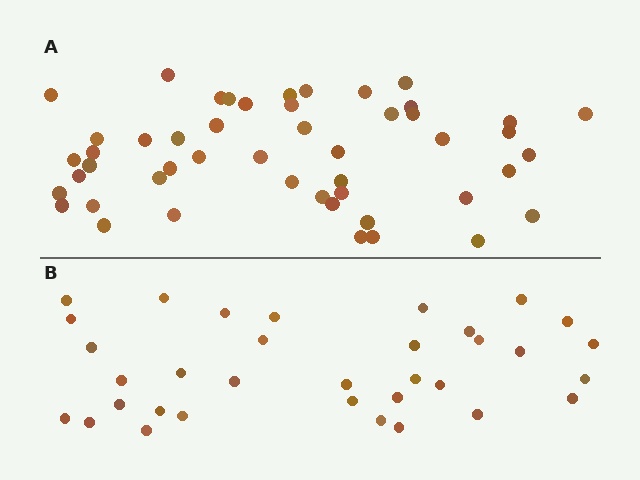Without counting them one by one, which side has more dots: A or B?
Region A (the top region) has more dots.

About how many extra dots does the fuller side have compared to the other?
Region A has approximately 15 more dots than region B.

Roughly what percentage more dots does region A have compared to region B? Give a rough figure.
About 45% more.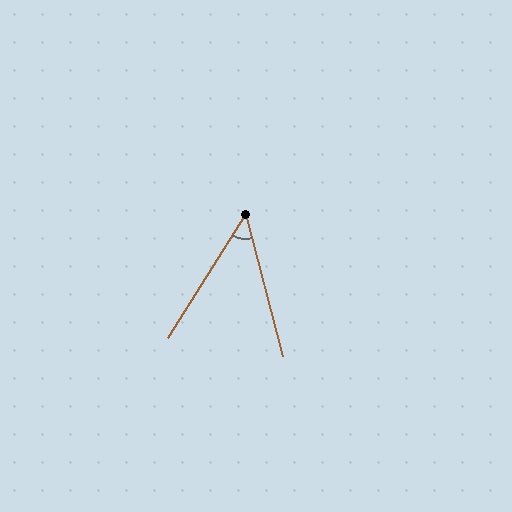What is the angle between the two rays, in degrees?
Approximately 47 degrees.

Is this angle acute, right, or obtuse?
It is acute.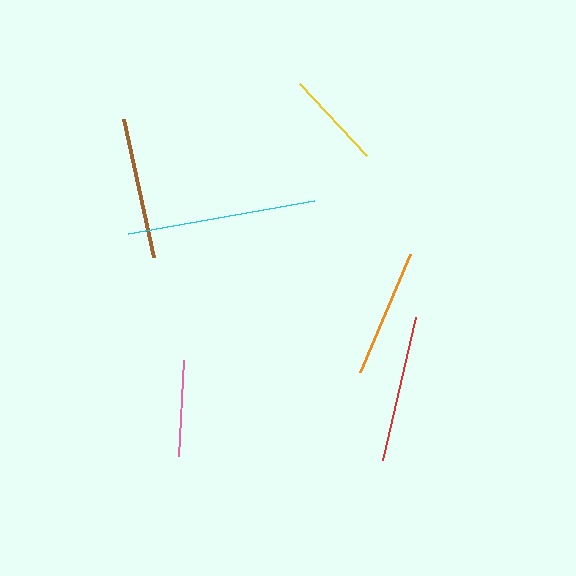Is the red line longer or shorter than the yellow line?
The red line is longer than the yellow line.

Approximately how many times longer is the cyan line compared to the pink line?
The cyan line is approximately 2.0 times the length of the pink line.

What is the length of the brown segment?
The brown segment is approximately 141 pixels long.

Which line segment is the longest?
The cyan line is the longest at approximately 188 pixels.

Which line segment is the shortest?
The pink line is the shortest at approximately 96 pixels.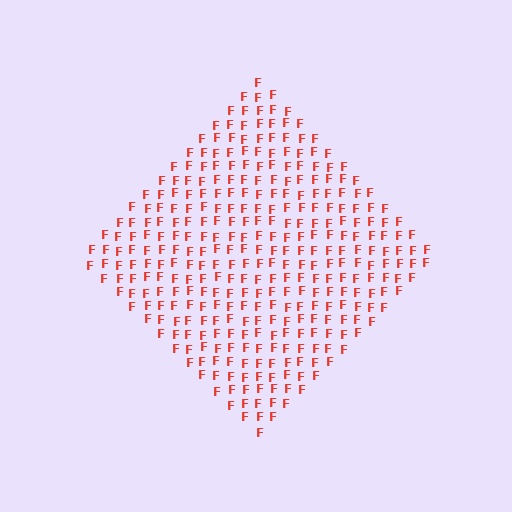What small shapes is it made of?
It is made of small letter F's.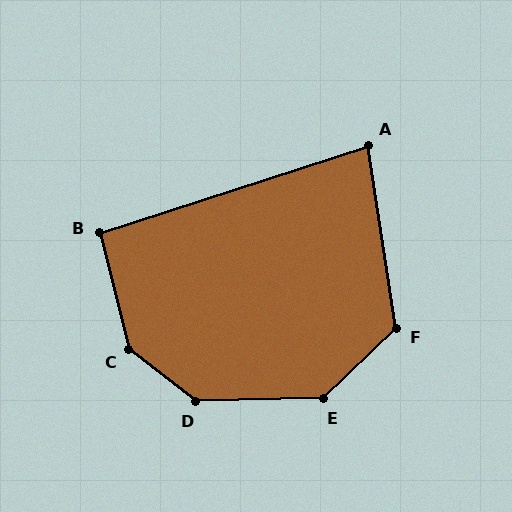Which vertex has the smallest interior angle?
A, at approximately 81 degrees.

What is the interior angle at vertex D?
Approximately 141 degrees (obtuse).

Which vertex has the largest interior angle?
C, at approximately 142 degrees.